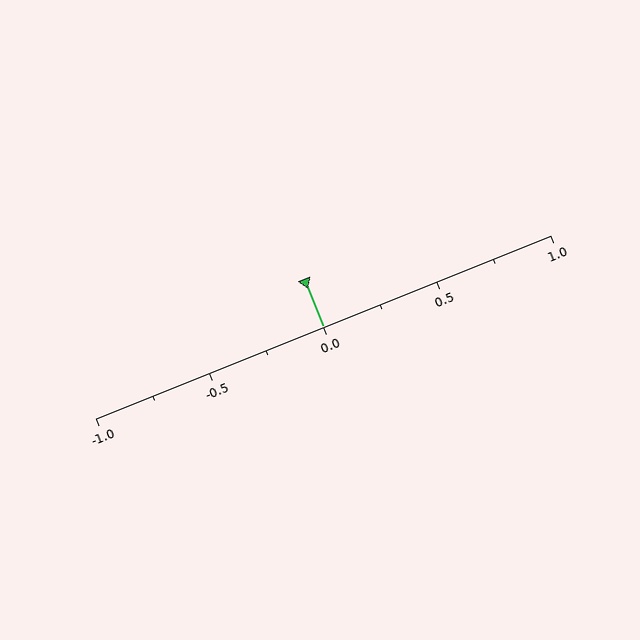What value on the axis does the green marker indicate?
The marker indicates approximately 0.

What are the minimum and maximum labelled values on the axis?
The axis runs from -1.0 to 1.0.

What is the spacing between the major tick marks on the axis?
The major ticks are spaced 0.5 apart.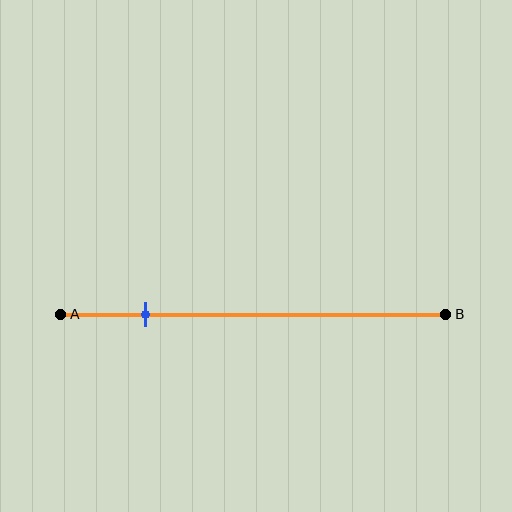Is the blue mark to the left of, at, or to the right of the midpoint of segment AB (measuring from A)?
The blue mark is to the left of the midpoint of segment AB.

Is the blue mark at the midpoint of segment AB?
No, the mark is at about 20% from A, not at the 50% midpoint.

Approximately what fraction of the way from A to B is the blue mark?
The blue mark is approximately 20% of the way from A to B.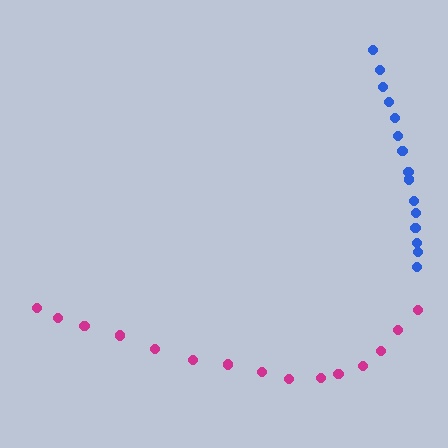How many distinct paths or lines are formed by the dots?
There are 2 distinct paths.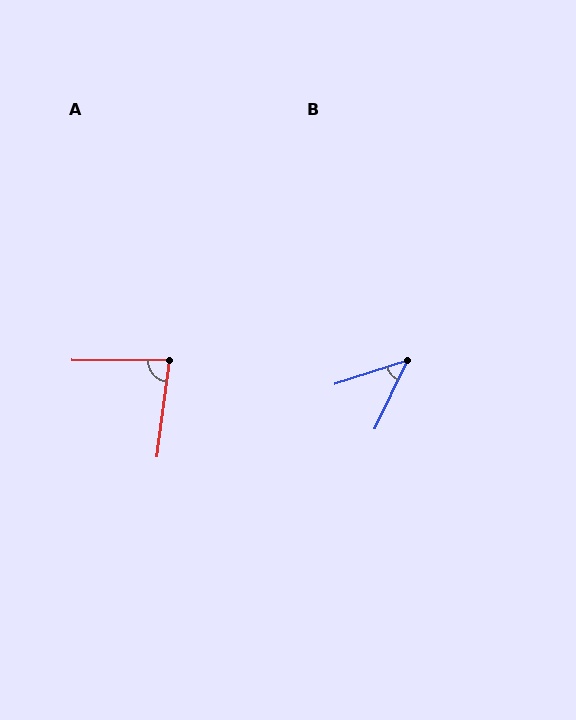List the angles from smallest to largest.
B (47°), A (83°).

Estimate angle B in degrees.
Approximately 47 degrees.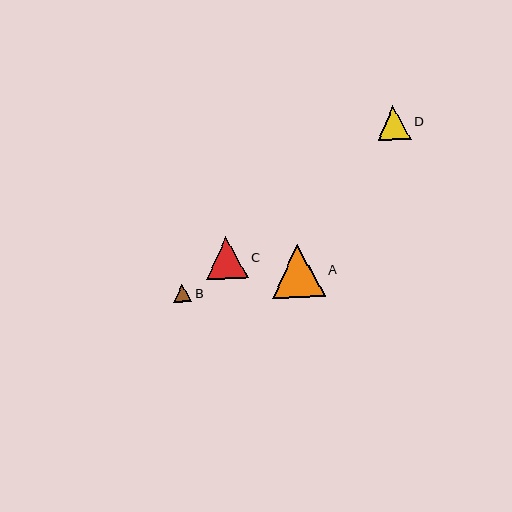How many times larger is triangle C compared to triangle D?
Triangle C is approximately 1.3 times the size of triangle D.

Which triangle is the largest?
Triangle A is the largest with a size of approximately 53 pixels.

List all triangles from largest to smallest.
From largest to smallest: A, C, D, B.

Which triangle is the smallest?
Triangle B is the smallest with a size of approximately 18 pixels.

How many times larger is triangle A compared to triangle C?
Triangle A is approximately 1.3 times the size of triangle C.